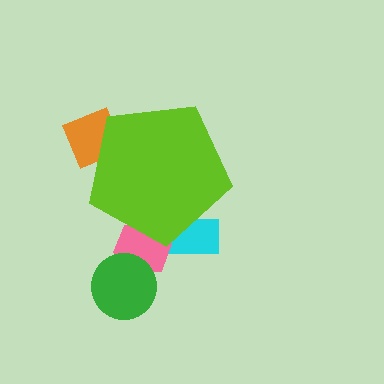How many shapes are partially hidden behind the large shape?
3 shapes are partially hidden.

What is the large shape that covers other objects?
A lime pentagon.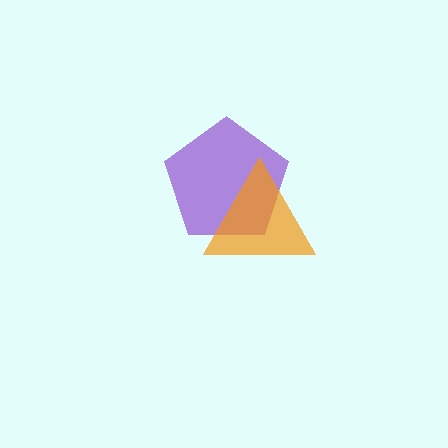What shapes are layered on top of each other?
The layered shapes are: a purple pentagon, an orange triangle.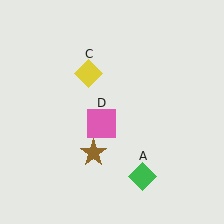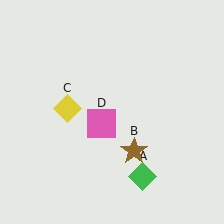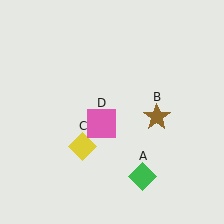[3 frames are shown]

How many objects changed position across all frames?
2 objects changed position: brown star (object B), yellow diamond (object C).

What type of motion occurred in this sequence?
The brown star (object B), yellow diamond (object C) rotated counterclockwise around the center of the scene.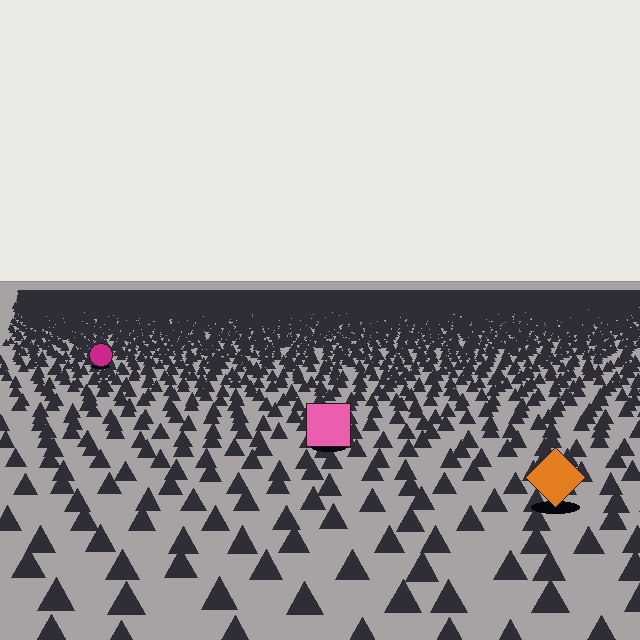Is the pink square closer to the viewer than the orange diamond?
No. The orange diamond is closer — you can tell from the texture gradient: the ground texture is coarser near it.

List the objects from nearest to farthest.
From nearest to farthest: the orange diamond, the pink square, the magenta circle.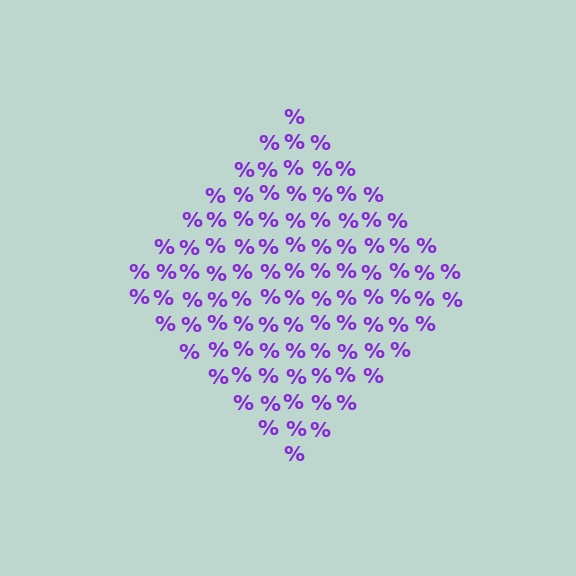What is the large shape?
The large shape is a diamond.